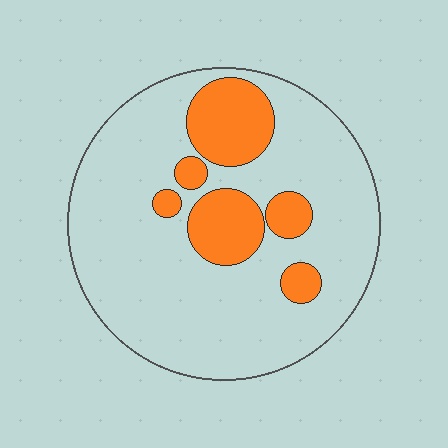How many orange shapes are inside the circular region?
6.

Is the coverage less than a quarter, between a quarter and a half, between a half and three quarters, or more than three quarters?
Less than a quarter.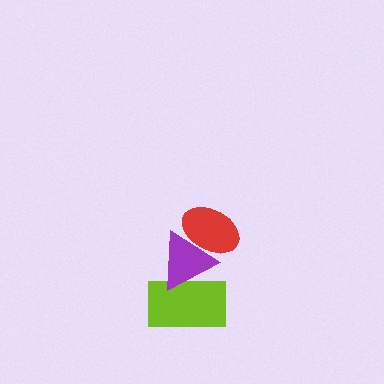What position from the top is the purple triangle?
The purple triangle is 2nd from the top.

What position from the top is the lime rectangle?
The lime rectangle is 3rd from the top.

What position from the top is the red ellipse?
The red ellipse is 1st from the top.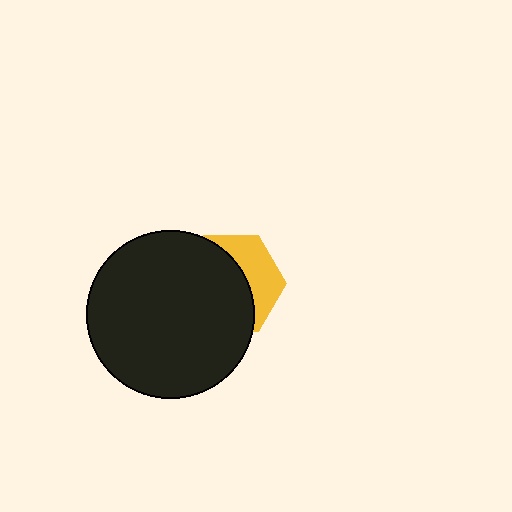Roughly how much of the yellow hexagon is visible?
A small part of it is visible (roughly 36%).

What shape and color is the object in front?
The object in front is a black circle.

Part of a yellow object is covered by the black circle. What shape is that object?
It is a hexagon.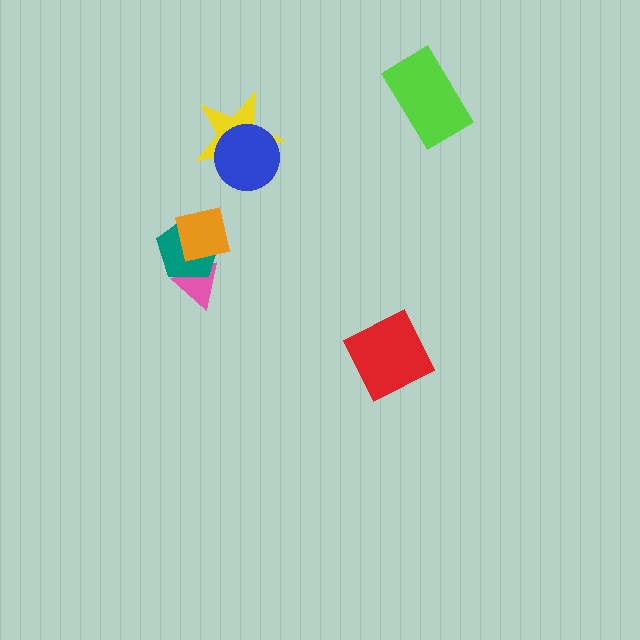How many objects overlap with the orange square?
2 objects overlap with the orange square.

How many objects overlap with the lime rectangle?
0 objects overlap with the lime rectangle.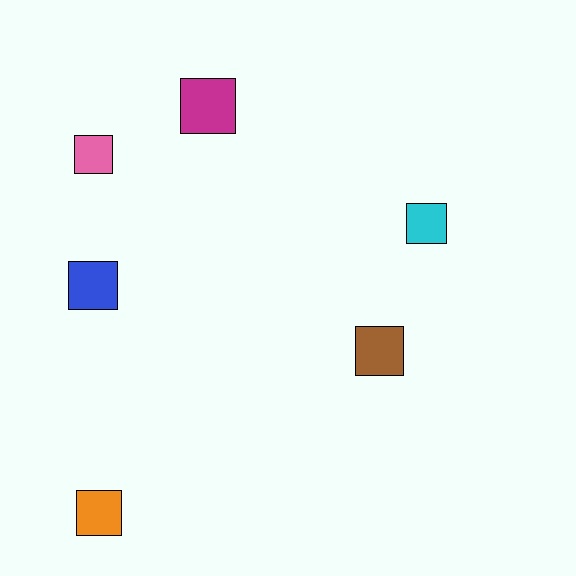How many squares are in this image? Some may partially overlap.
There are 6 squares.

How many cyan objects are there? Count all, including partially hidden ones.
There is 1 cyan object.